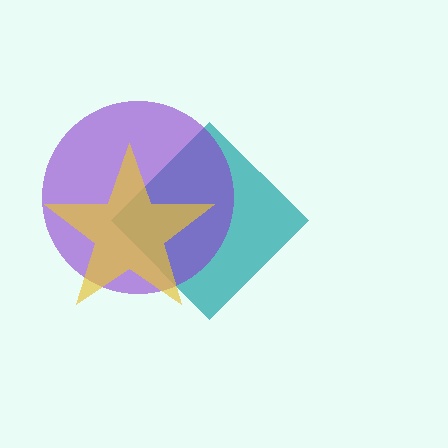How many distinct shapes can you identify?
There are 3 distinct shapes: a teal diamond, a purple circle, a yellow star.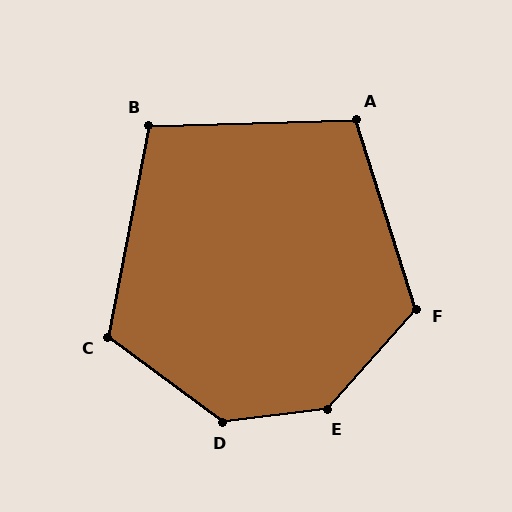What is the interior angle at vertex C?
Approximately 115 degrees (obtuse).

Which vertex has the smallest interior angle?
B, at approximately 102 degrees.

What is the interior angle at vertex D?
Approximately 137 degrees (obtuse).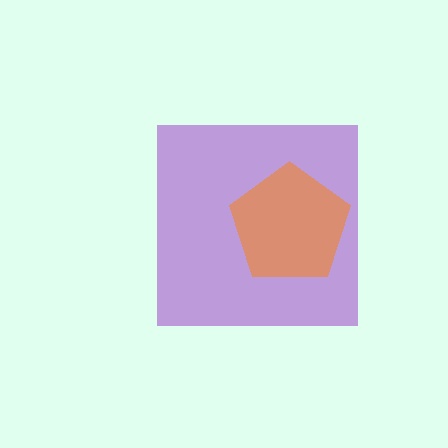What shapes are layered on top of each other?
The layered shapes are: a purple square, an orange pentagon.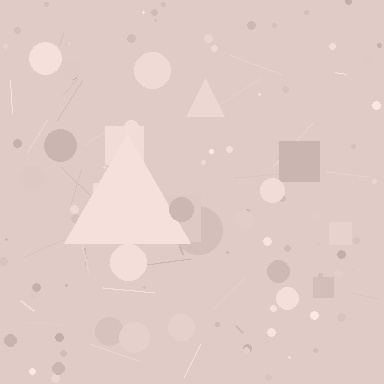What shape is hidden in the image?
A triangle is hidden in the image.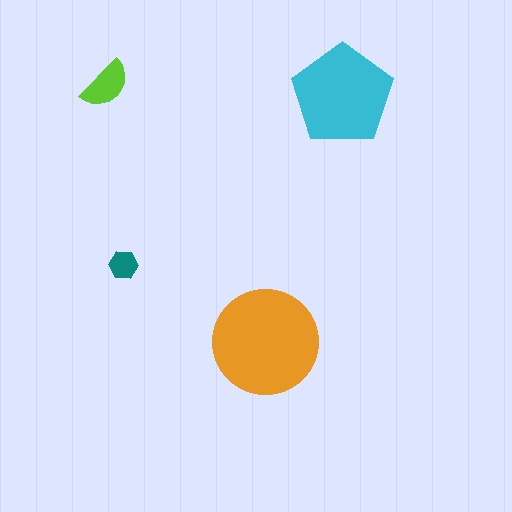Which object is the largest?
The orange circle.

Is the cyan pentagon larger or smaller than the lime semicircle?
Larger.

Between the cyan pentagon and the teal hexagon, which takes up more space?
The cyan pentagon.